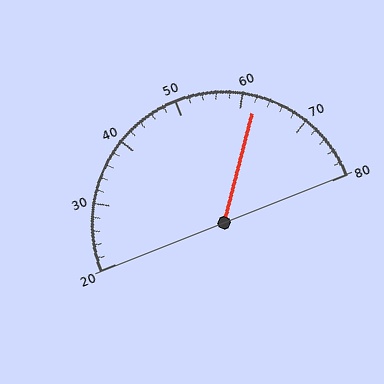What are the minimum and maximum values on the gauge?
The gauge ranges from 20 to 80.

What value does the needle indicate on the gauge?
The needle indicates approximately 62.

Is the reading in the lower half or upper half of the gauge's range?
The reading is in the upper half of the range (20 to 80).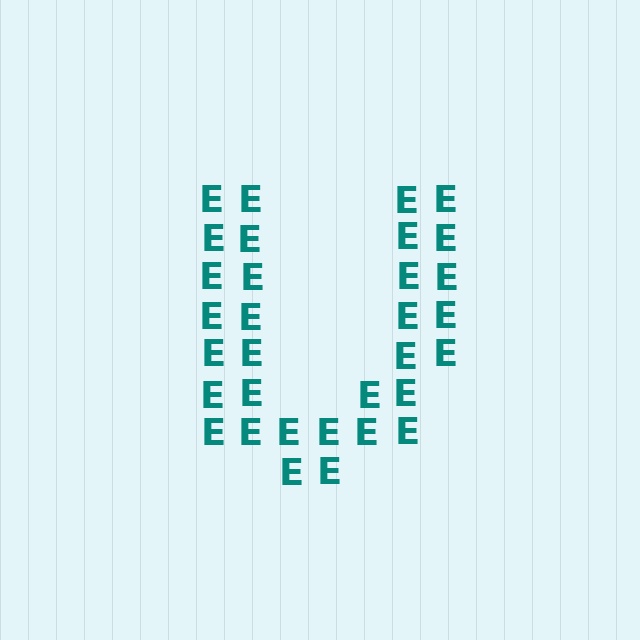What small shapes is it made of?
It is made of small letter E's.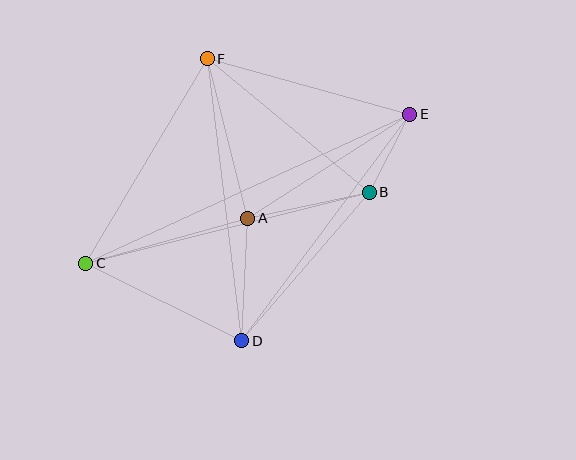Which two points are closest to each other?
Points B and E are closest to each other.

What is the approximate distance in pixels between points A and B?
The distance between A and B is approximately 124 pixels.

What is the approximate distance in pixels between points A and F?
The distance between A and F is approximately 165 pixels.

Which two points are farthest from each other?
Points C and E are farthest from each other.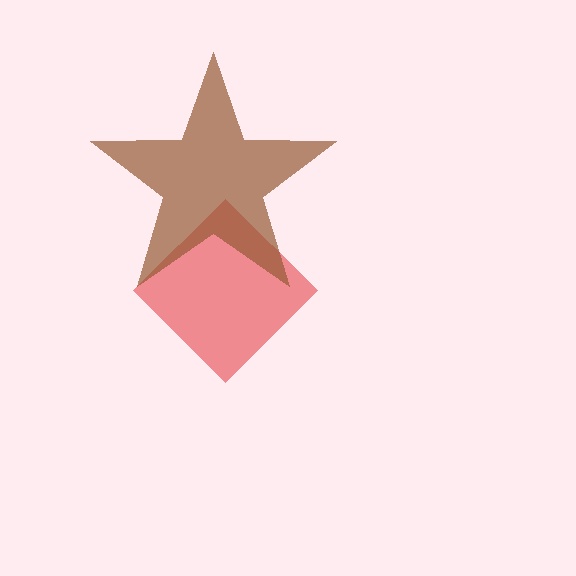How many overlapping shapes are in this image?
There are 2 overlapping shapes in the image.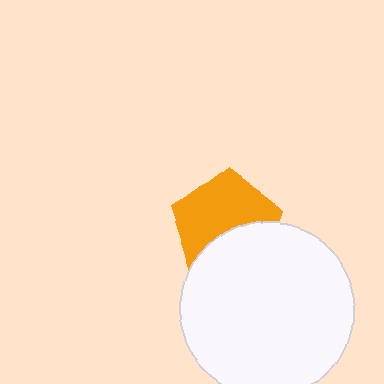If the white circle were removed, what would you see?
You would see the complete orange pentagon.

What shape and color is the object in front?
The object in front is a white circle.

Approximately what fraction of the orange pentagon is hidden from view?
Roughly 38% of the orange pentagon is hidden behind the white circle.